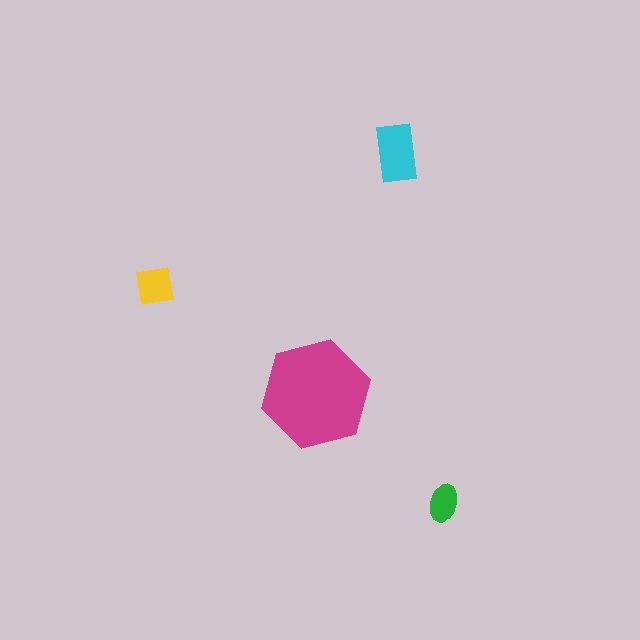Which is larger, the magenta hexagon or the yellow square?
The magenta hexagon.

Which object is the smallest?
The green ellipse.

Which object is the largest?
The magenta hexagon.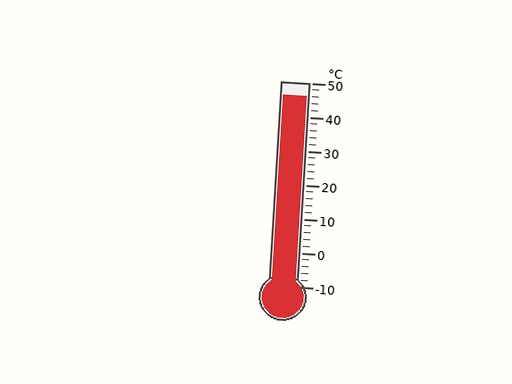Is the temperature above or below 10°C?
The temperature is above 10°C.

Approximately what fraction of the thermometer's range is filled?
The thermometer is filled to approximately 95% of its range.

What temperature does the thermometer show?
The thermometer shows approximately 46°C.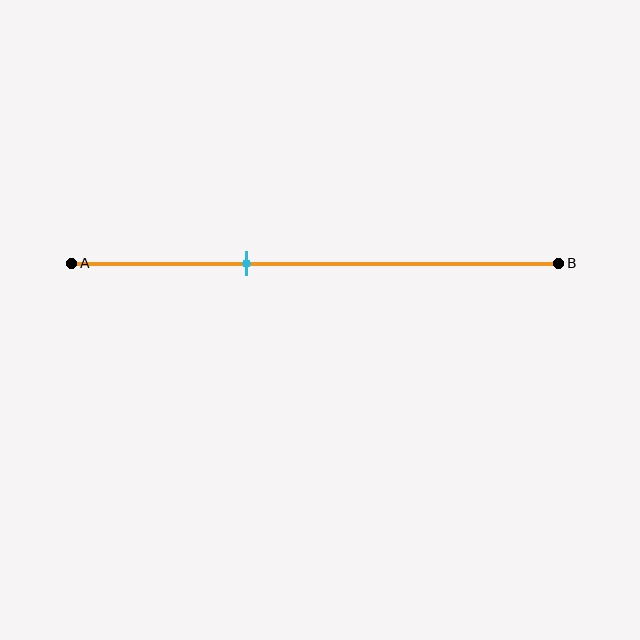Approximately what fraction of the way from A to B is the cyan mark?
The cyan mark is approximately 35% of the way from A to B.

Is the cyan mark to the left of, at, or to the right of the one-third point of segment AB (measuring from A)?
The cyan mark is approximately at the one-third point of segment AB.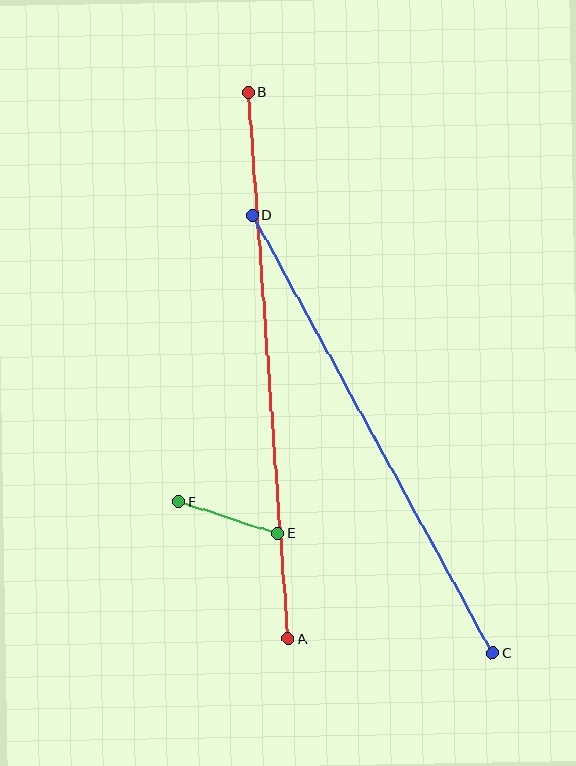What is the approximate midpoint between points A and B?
The midpoint is at approximately (268, 366) pixels.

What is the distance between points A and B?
The distance is approximately 548 pixels.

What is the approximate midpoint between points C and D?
The midpoint is at approximately (372, 434) pixels.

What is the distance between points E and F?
The distance is approximately 103 pixels.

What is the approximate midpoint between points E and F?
The midpoint is at approximately (228, 518) pixels.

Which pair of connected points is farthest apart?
Points A and B are farthest apart.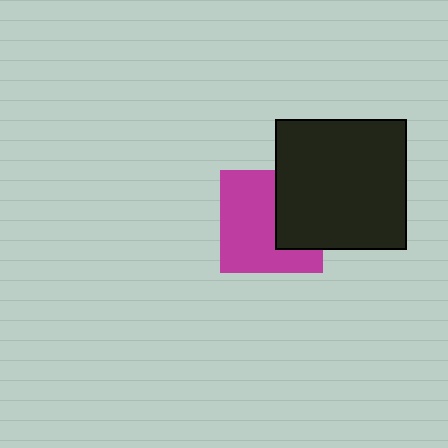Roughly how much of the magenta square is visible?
About half of it is visible (roughly 64%).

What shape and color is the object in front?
The object in front is a black square.